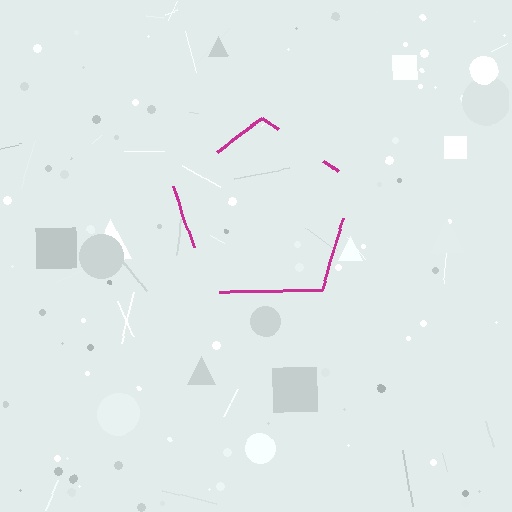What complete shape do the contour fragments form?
The contour fragments form a pentagon.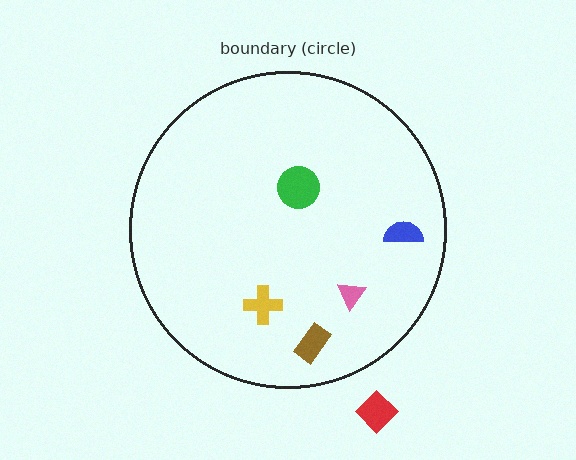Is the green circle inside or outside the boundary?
Inside.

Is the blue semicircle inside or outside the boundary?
Inside.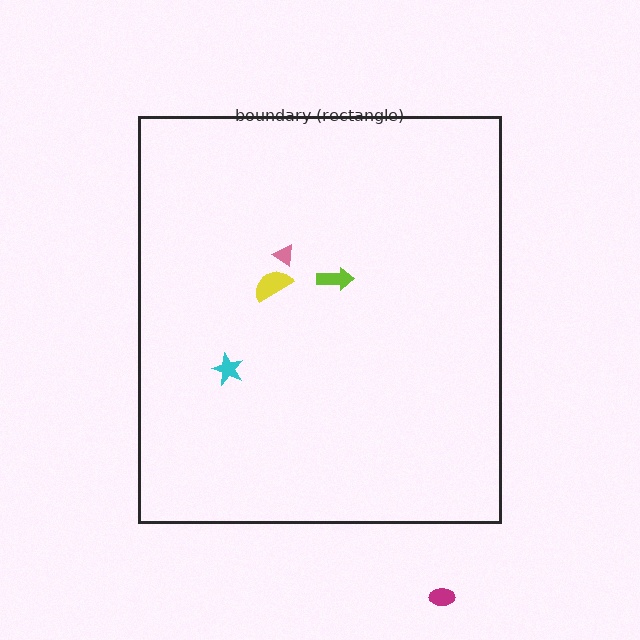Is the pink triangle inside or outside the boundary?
Inside.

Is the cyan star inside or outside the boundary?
Inside.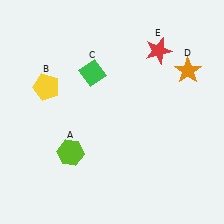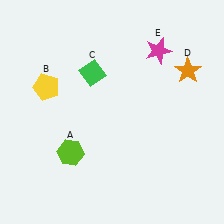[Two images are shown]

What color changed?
The star (E) changed from red in Image 1 to magenta in Image 2.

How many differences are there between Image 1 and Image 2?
There is 1 difference between the two images.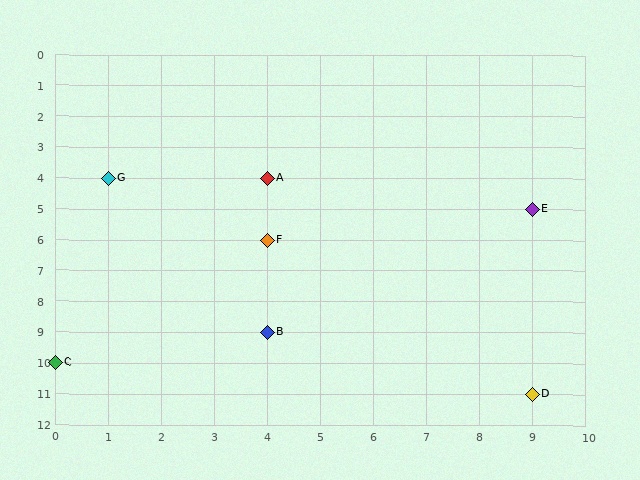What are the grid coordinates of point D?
Point D is at grid coordinates (9, 11).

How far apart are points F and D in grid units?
Points F and D are 5 columns and 5 rows apart (about 7.1 grid units diagonally).